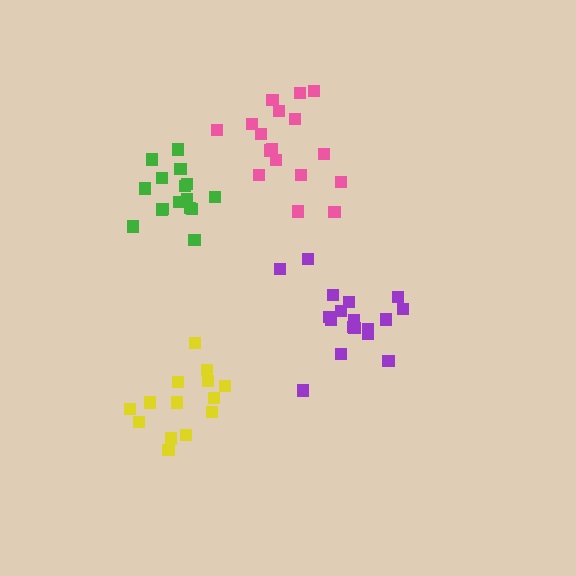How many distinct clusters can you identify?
There are 4 distinct clusters.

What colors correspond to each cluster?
The clusters are colored: purple, yellow, green, pink.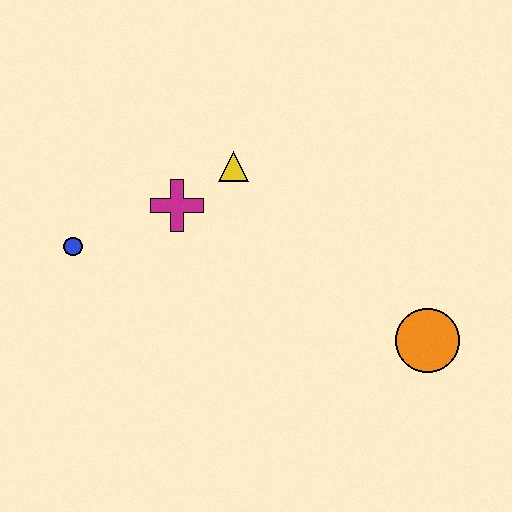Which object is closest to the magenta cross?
The yellow triangle is closest to the magenta cross.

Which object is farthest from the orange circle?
The blue circle is farthest from the orange circle.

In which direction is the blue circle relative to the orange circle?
The blue circle is to the left of the orange circle.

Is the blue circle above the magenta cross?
No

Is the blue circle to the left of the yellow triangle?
Yes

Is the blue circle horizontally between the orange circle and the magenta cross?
No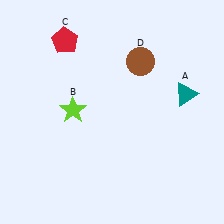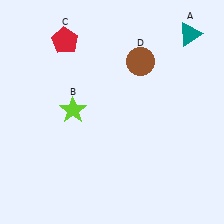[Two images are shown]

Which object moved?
The teal triangle (A) moved up.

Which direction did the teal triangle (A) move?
The teal triangle (A) moved up.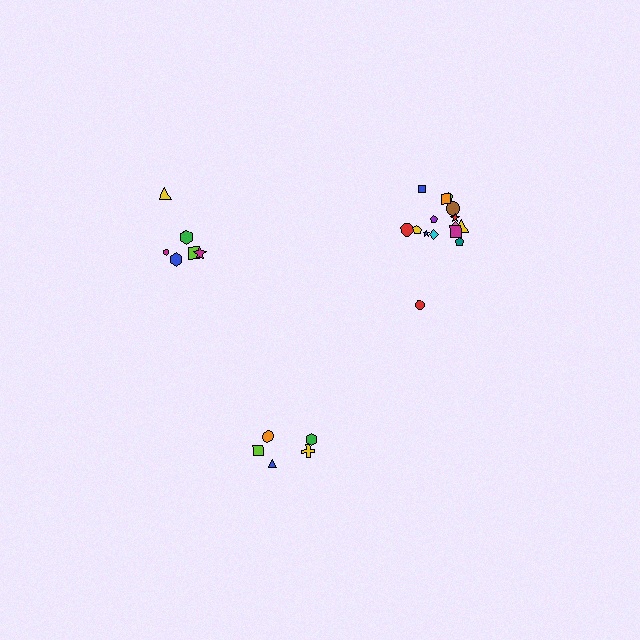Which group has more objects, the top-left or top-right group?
The top-right group.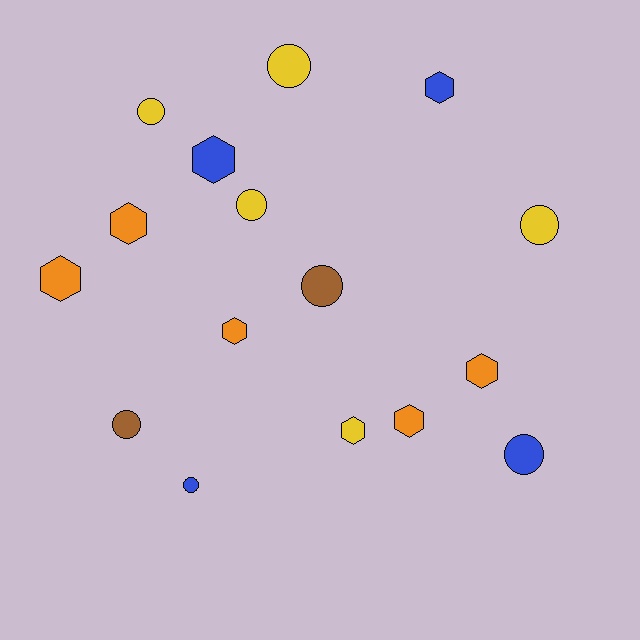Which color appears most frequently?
Orange, with 5 objects.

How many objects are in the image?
There are 16 objects.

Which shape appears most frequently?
Circle, with 8 objects.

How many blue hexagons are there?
There are 2 blue hexagons.